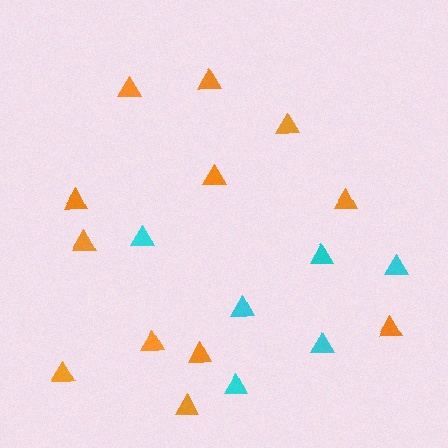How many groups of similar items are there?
There are 2 groups: one group of cyan triangles (6) and one group of orange triangles (12).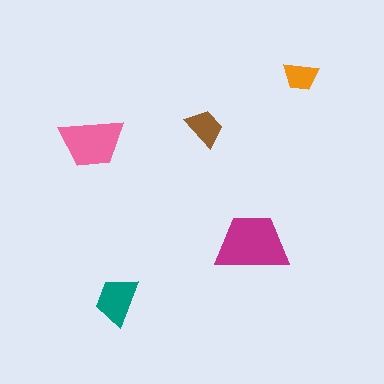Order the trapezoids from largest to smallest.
the magenta one, the pink one, the teal one, the brown one, the orange one.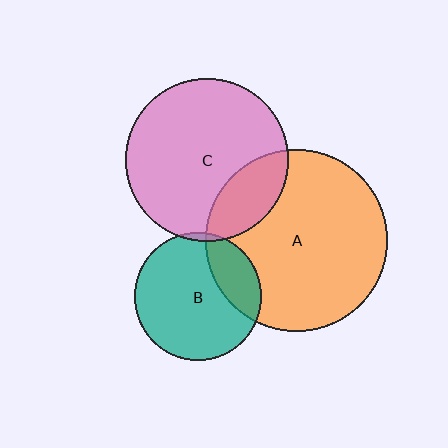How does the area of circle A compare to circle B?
Approximately 2.0 times.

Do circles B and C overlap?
Yes.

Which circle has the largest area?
Circle A (orange).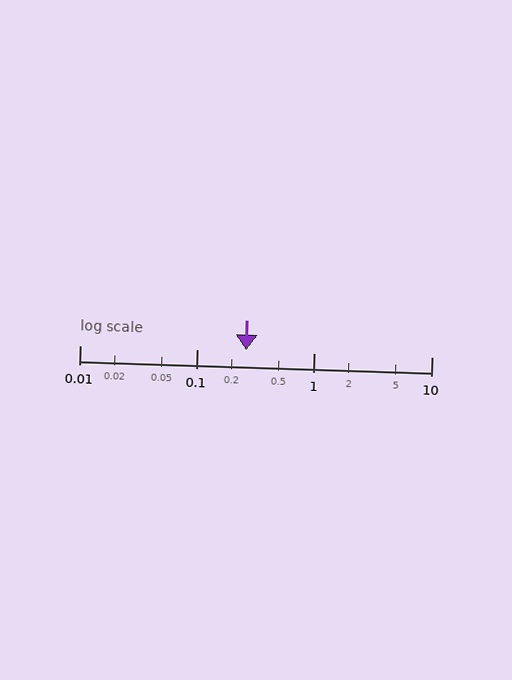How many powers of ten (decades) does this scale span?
The scale spans 3 decades, from 0.01 to 10.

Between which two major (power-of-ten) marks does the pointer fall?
The pointer is between 0.1 and 1.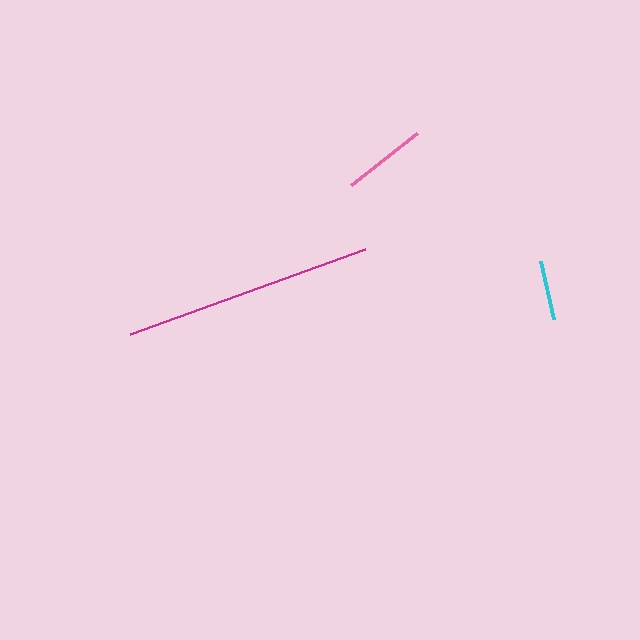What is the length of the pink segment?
The pink segment is approximately 84 pixels long.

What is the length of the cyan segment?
The cyan segment is approximately 60 pixels long.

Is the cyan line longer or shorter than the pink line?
The pink line is longer than the cyan line.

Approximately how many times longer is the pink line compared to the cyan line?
The pink line is approximately 1.4 times the length of the cyan line.